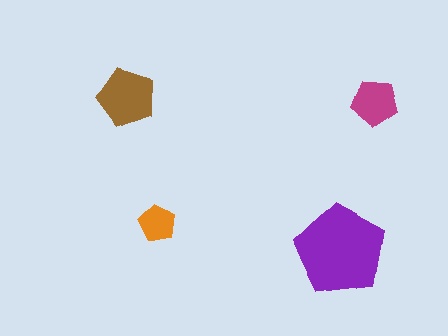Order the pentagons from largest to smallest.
the purple one, the brown one, the magenta one, the orange one.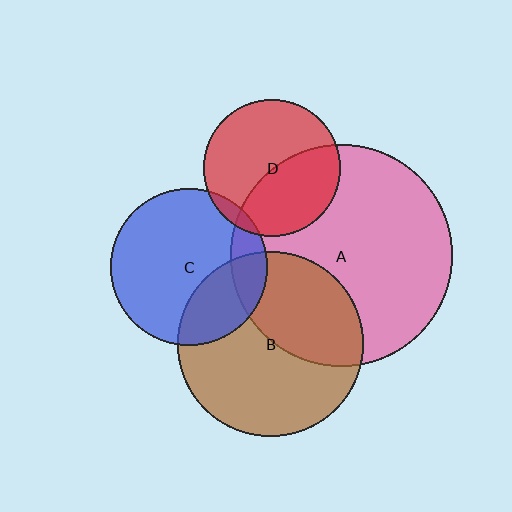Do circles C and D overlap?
Yes.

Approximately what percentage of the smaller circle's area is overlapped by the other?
Approximately 5%.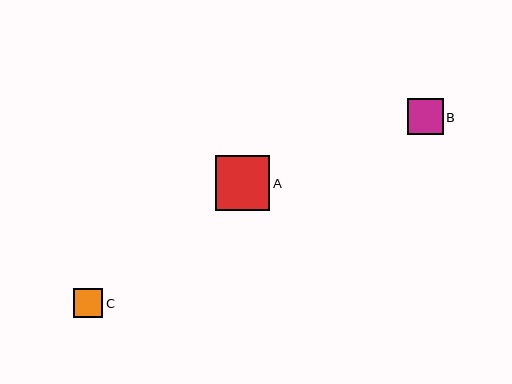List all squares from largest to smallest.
From largest to smallest: A, B, C.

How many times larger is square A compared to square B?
Square A is approximately 1.5 times the size of square B.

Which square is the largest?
Square A is the largest with a size of approximately 55 pixels.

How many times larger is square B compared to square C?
Square B is approximately 1.3 times the size of square C.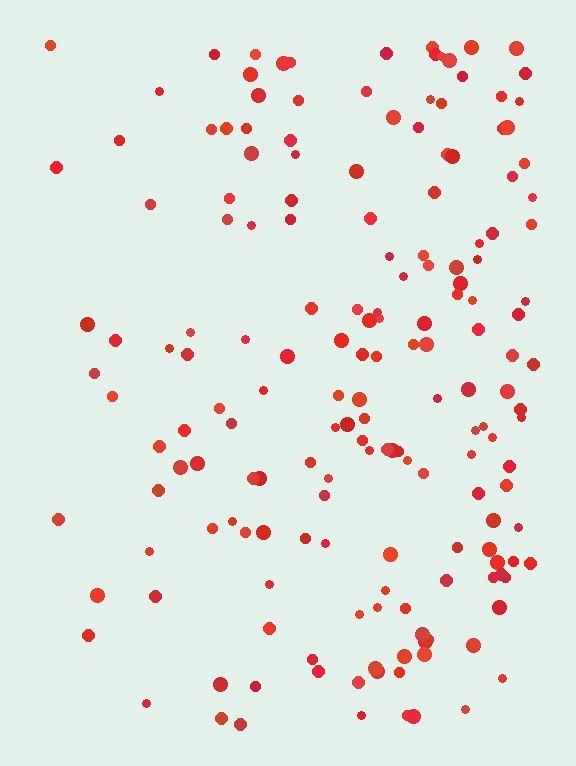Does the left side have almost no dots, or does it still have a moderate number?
Still a moderate number, just noticeably fewer than the right.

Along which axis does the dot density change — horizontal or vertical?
Horizontal.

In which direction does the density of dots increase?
From left to right, with the right side densest.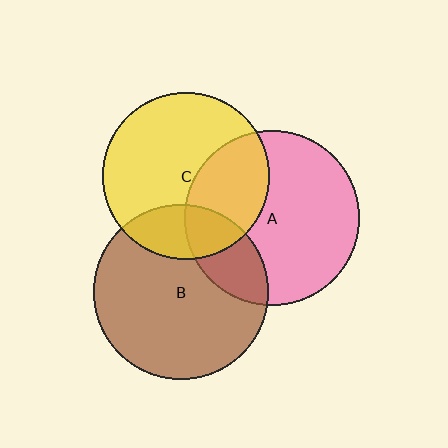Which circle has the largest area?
Circle B (brown).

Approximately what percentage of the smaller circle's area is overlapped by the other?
Approximately 35%.